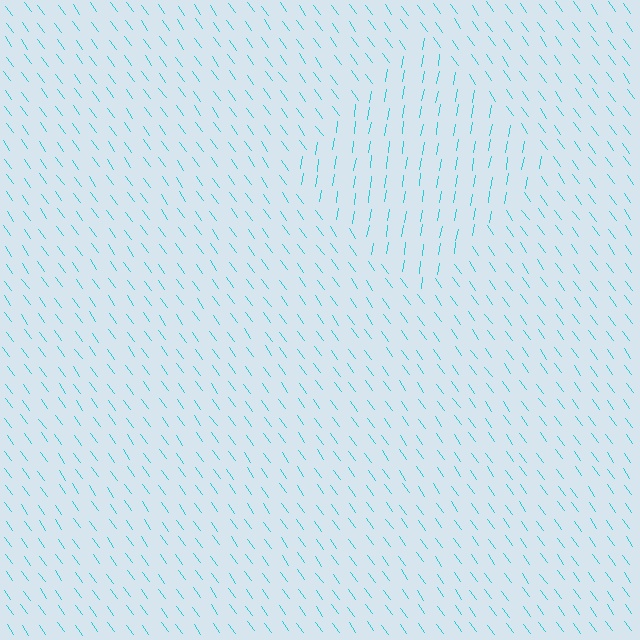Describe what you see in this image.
The image is filled with small cyan line segments. A diamond region in the image has lines oriented differently from the surrounding lines, creating a visible texture boundary.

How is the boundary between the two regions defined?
The boundary is defined purely by a change in line orientation (approximately 45 degrees difference). All lines are the same color and thickness.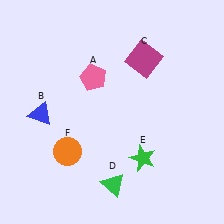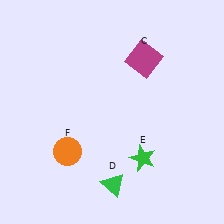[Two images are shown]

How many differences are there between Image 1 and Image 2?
There are 2 differences between the two images.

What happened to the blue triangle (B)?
The blue triangle (B) was removed in Image 2. It was in the bottom-left area of Image 1.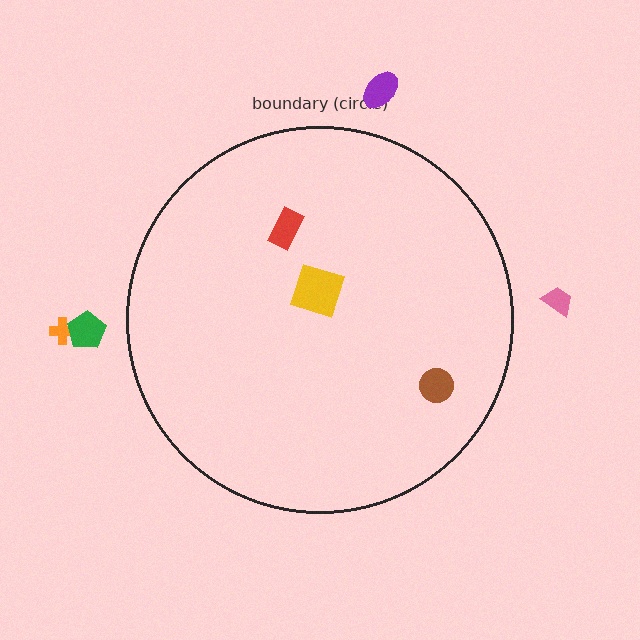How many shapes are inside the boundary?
3 inside, 4 outside.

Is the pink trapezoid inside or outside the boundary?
Outside.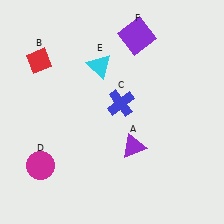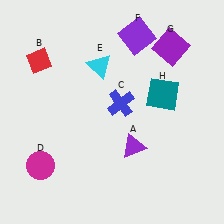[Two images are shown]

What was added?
A purple square (G), a teal square (H) were added in Image 2.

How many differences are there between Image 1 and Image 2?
There are 2 differences between the two images.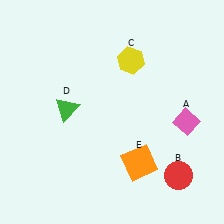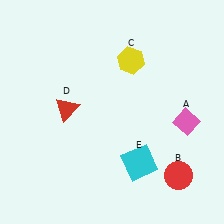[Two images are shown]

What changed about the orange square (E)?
In Image 1, E is orange. In Image 2, it changed to cyan.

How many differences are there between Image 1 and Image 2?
There are 2 differences between the two images.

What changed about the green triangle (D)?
In Image 1, D is green. In Image 2, it changed to red.